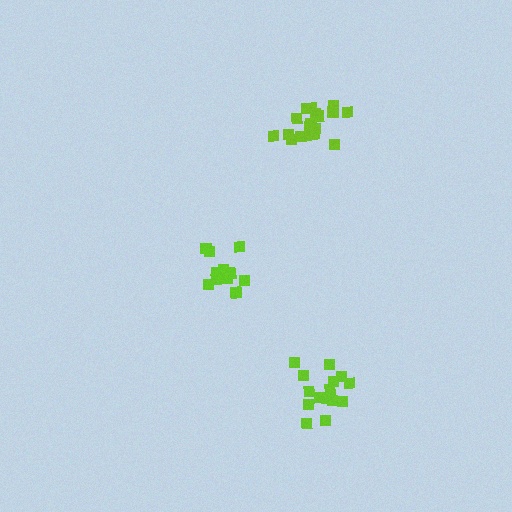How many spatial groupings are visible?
There are 3 spatial groupings.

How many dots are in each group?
Group 1: 16 dots, Group 2: 15 dots, Group 3: 18 dots (49 total).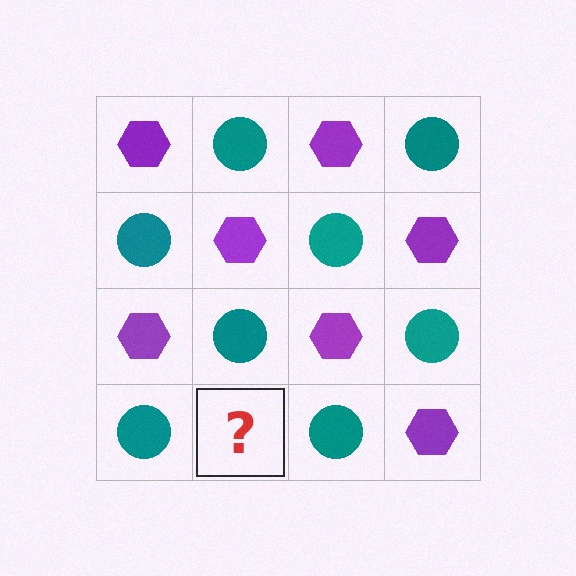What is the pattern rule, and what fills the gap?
The rule is that it alternates purple hexagon and teal circle in a checkerboard pattern. The gap should be filled with a purple hexagon.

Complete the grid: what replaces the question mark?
The question mark should be replaced with a purple hexagon.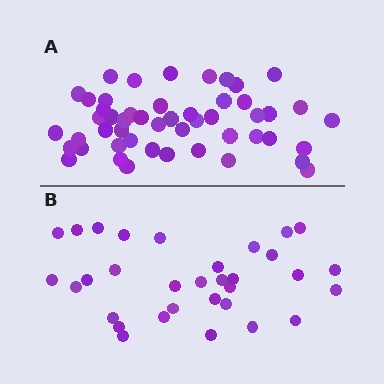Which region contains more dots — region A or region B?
Region A (the top region) has more dots.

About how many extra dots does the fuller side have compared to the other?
Region A has approximately 20 more dots than region B.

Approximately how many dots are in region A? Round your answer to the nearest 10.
About 50 dots.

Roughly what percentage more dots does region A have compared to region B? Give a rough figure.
About 55% more.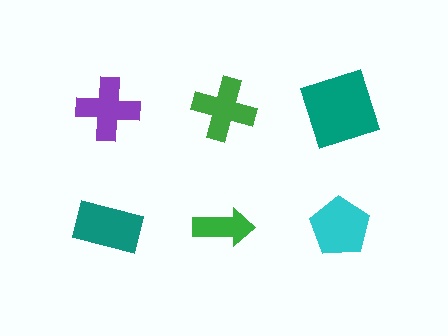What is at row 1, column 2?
A green cross.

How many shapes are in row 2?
3 shapes.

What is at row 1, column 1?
A purple cross.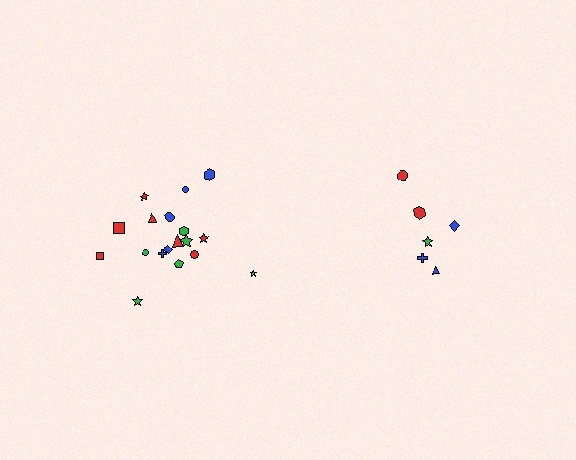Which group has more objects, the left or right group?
The left group.